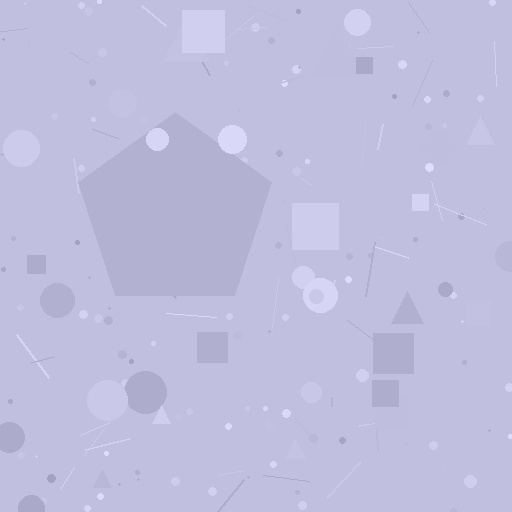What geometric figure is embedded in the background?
A pentagon is embedded in the background.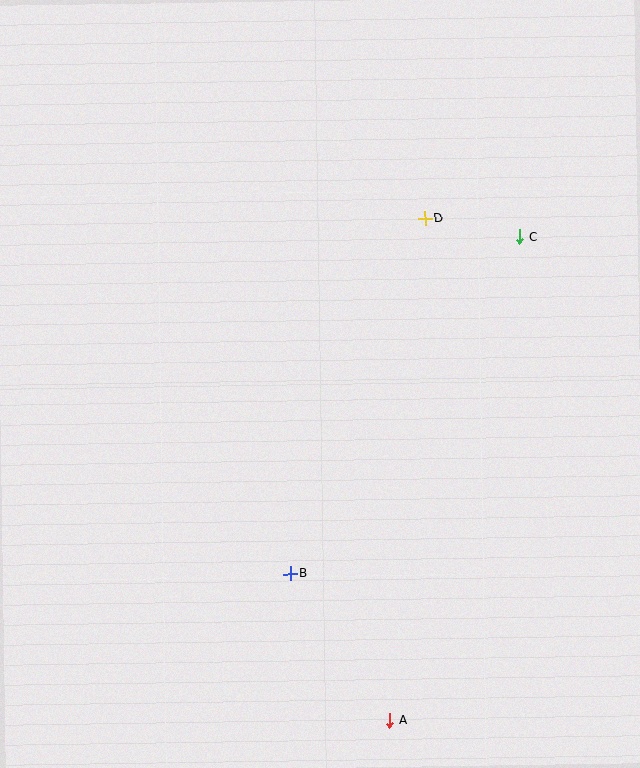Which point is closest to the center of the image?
Point B at (290, 574) is closest to the center.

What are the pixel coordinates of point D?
Point D is at (425, 219).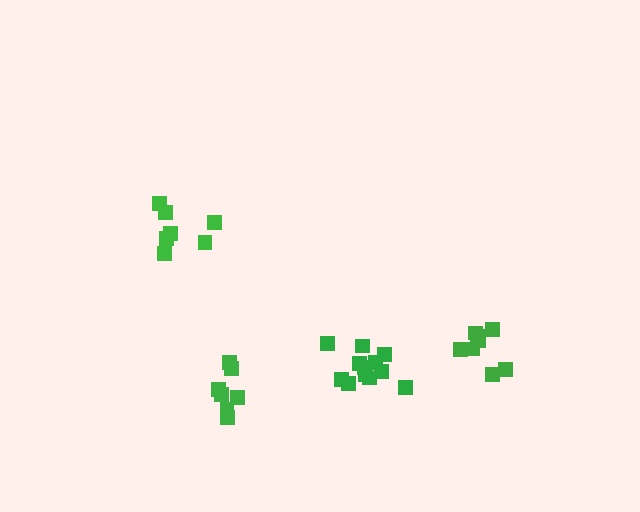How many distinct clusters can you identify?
There are 4 distinct clusters.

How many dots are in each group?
Group 1: 7 dots, Group 2: 8 dots, Group 3: 7 dots, Group 4: 12 dots (34 total).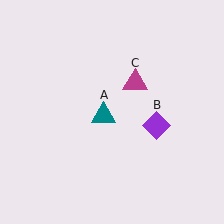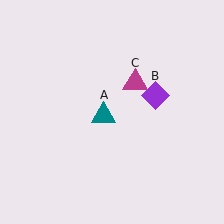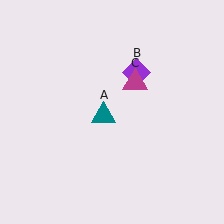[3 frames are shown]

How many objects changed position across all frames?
1 object changed position: purple diamond (object B).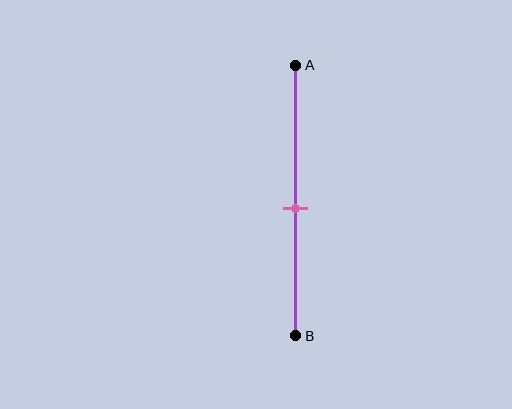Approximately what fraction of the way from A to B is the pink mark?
The pink mark is approximately 55% of the way from A to B.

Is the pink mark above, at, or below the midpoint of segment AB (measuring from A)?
The pink mark is below the midpoint of segment AB.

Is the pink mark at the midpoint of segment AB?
No, the mark is at about 55% from A, not at the 50% midpoint.